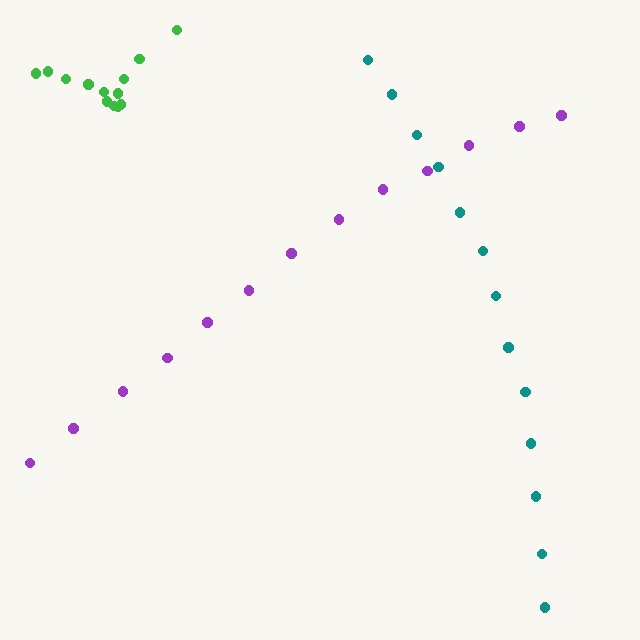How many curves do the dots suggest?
There are 3 distinct paths.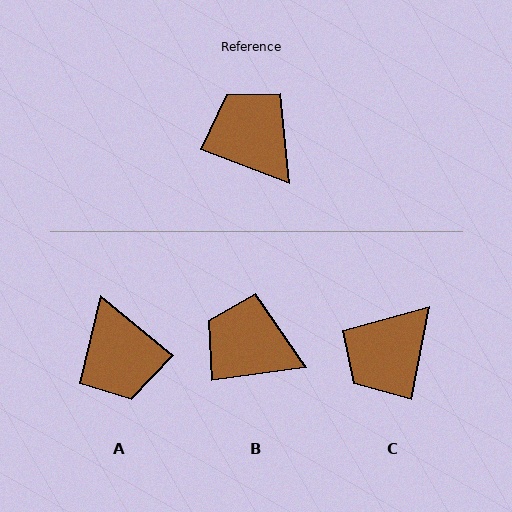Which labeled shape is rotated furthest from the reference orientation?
A, about 161 degrees away.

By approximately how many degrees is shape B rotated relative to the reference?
Approximately 29 degrees counter-clockwise.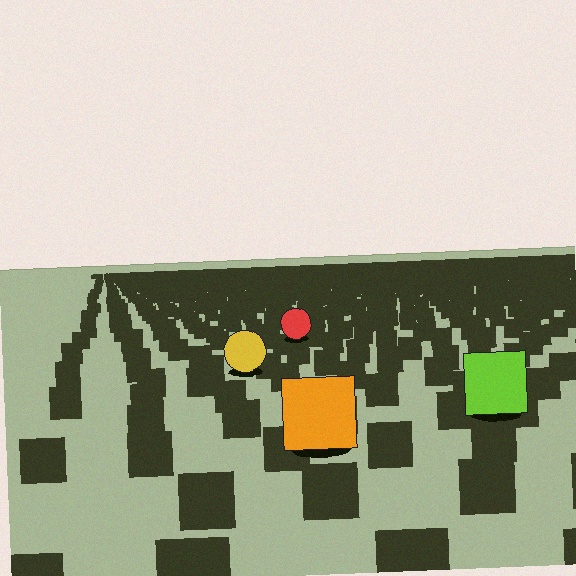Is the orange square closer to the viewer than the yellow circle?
Yes. The orange square is closer — you can tell from the texture gradient: the ground texture is coarser near it.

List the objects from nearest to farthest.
From nearest to farthest: the orange square, the lime square, the yellow circle, the red circle.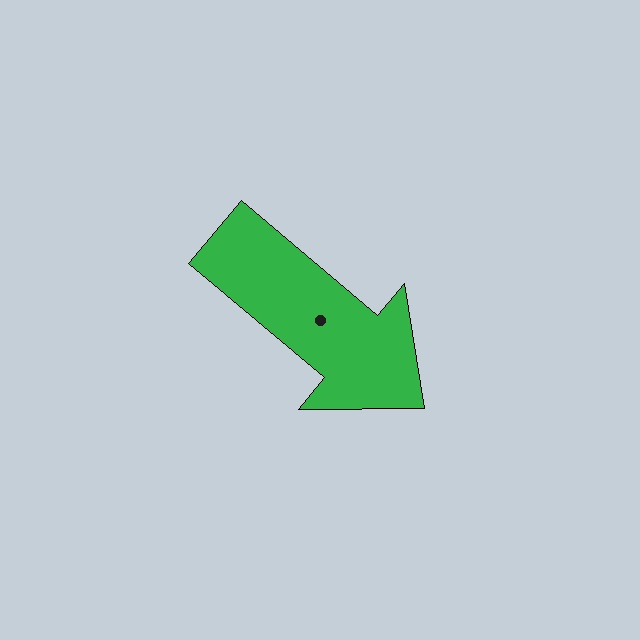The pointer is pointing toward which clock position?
Roughly 4 o'clock.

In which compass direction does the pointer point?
Southeast.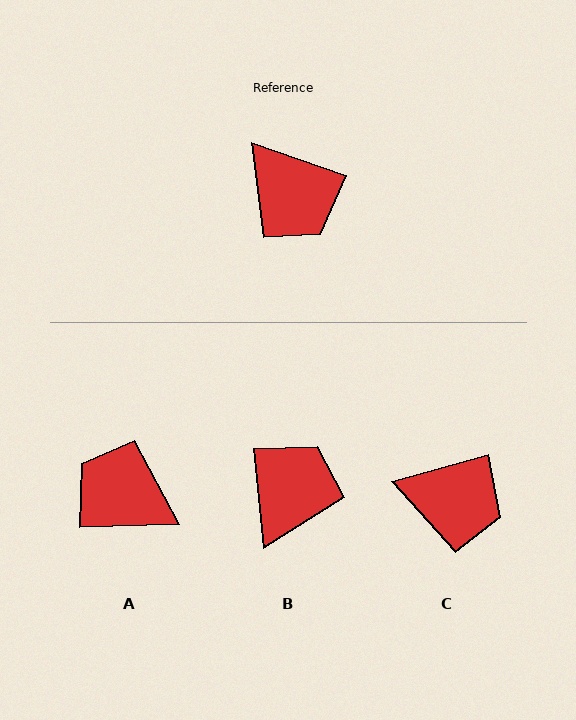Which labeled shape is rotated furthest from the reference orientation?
A, about 159 degrees away.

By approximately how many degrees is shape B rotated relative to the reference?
Approximately 115 degrees counter-clockwise.